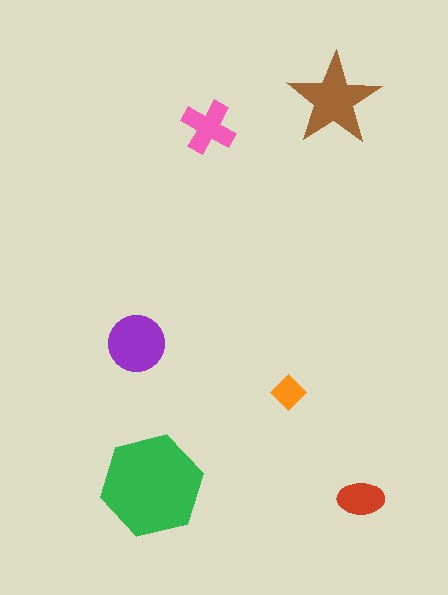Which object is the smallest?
The orange diamond.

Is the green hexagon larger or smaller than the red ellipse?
Larger.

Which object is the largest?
The green hexagon.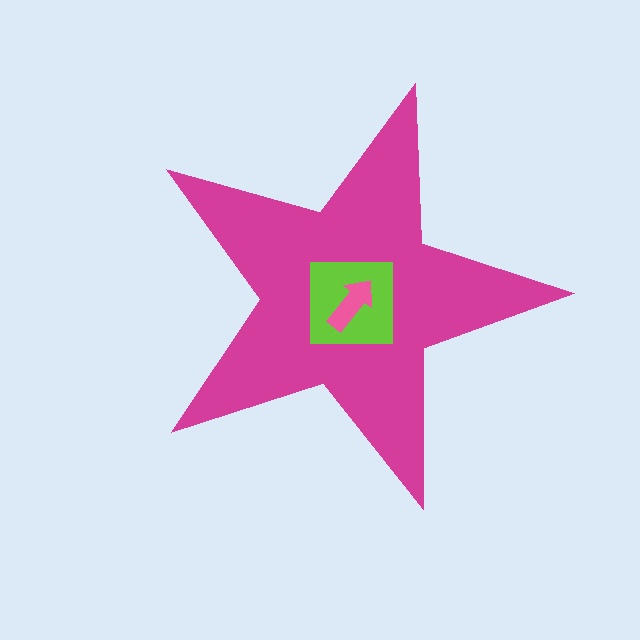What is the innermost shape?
The pink arrow.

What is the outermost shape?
The magenta star.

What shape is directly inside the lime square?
The pink arrow.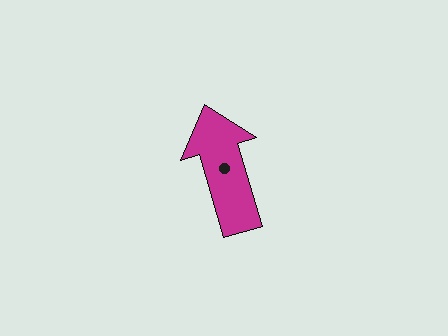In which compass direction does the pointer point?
North.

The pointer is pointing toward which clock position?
Roughly 11 o'clock.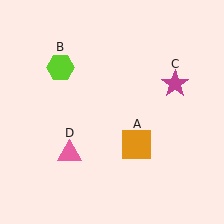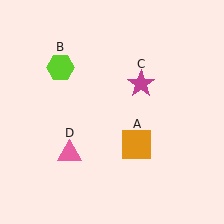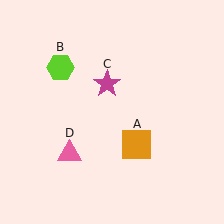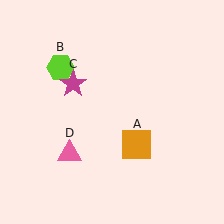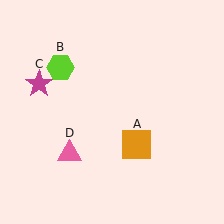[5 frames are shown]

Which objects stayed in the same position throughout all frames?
Orange square (object A) and lime hexagon (object B) and pink triangle (object D) remained stationary.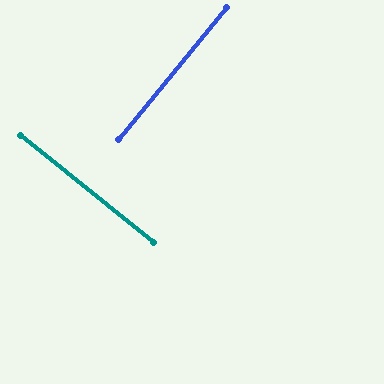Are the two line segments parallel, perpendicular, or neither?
Perpendicular — they meet at approximately 89°.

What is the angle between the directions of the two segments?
Approximately 89 degrees.